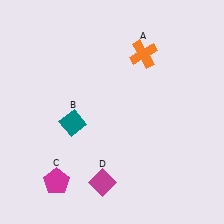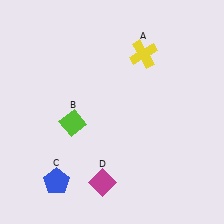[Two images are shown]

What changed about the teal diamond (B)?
In Image 1, B is teal. In Image 2, it changed to lime.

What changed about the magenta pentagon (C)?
In Image 1, C is magenta. In Image 2, it changed to blue.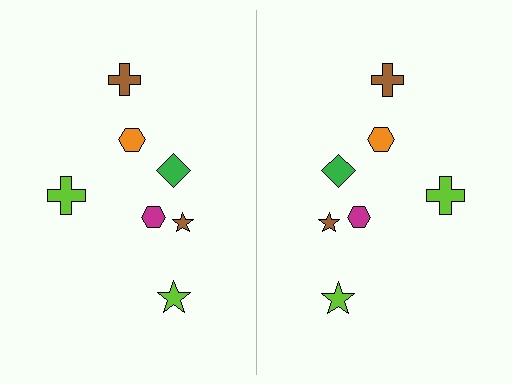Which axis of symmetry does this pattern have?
The pattern has a vertical axis of symmetry running through the center of the image.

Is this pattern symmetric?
Yes, this pattern has bilateral (reflection) symmetry.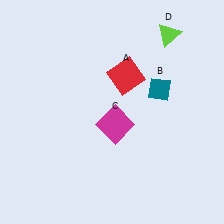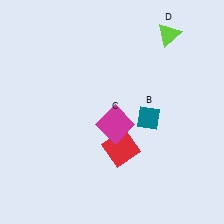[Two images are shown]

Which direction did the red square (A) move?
The red square (A) moved down.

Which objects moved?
The objects that moved are: the red square (A), the teal diamond (B).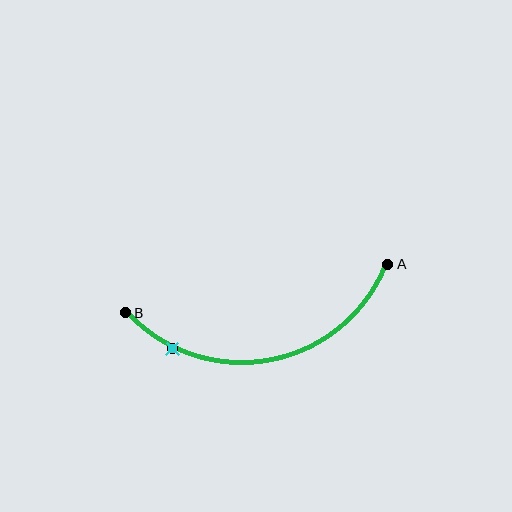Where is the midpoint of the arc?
The arc midpoint is the point on the curve farthest from the straight line joining A and B. It sits below that line.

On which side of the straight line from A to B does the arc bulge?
The arc bulges below the straight line connecting A and B.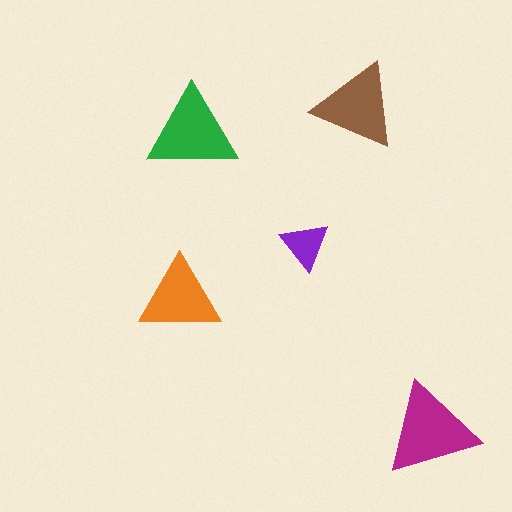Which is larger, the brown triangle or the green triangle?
The green one.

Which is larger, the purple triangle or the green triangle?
The green one.